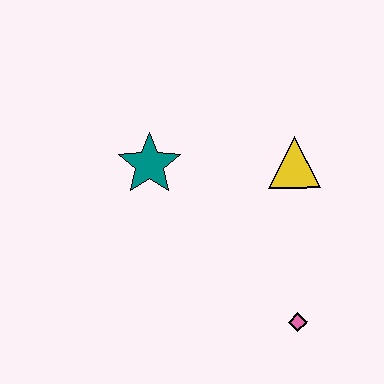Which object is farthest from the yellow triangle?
The pink diamond is farthest from the yellow triangle.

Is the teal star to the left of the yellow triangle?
Yes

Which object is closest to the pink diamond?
The yellow triangle is closest to the pink diamond.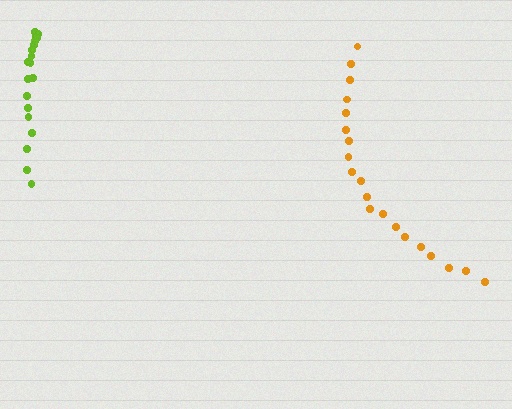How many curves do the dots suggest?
There are 2 distinct paths.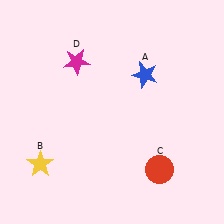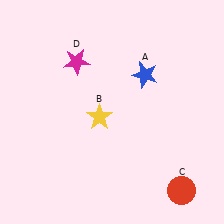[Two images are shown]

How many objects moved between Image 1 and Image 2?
2 objects moved between the two images.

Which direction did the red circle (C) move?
The red circle (C) moved right.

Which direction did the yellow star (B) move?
The yellow star (B) moved right.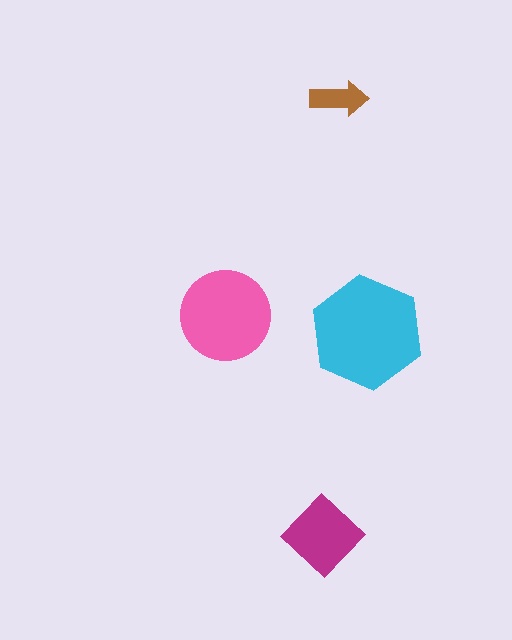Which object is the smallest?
The brown arrow.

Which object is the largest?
The cyan hexagon.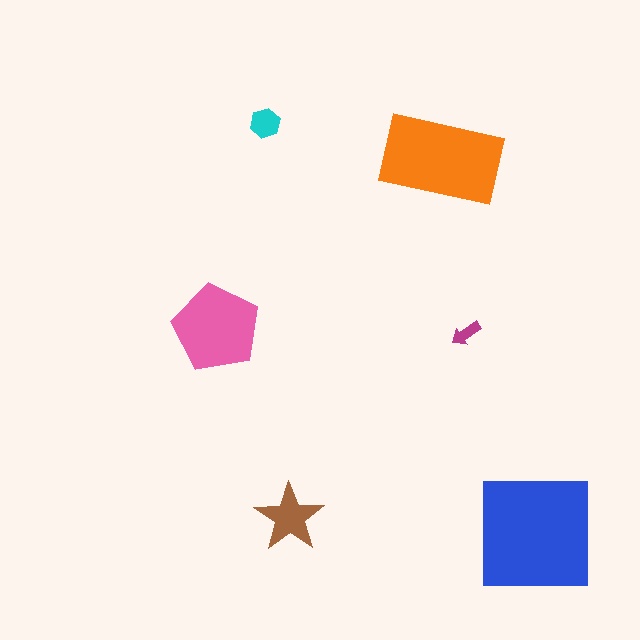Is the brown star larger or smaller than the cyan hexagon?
Larger.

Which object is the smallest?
The magenta arrow.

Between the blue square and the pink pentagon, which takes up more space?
The blue square.